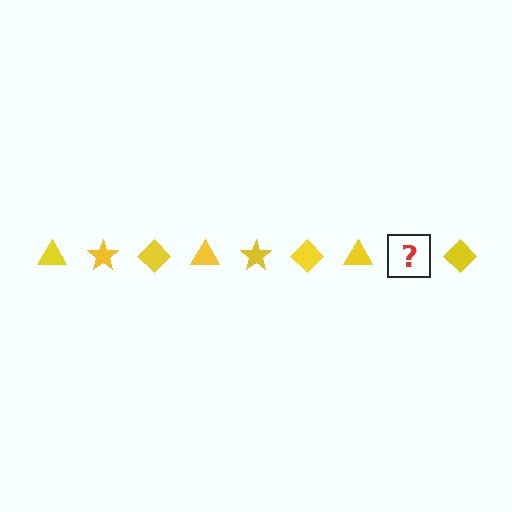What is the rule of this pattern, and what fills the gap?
The rule is that the pattern cycles through triangle, star, diamond shapes in yellow. The gap should be filled with a yellow star.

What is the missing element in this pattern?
The missing element is a yellow star.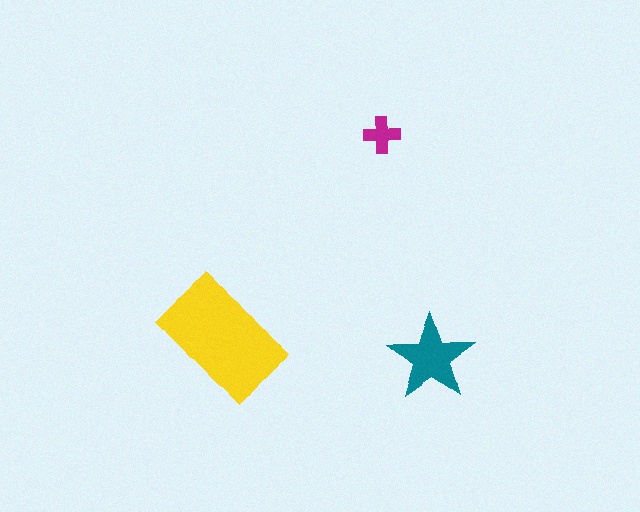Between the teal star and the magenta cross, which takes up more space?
The teal star.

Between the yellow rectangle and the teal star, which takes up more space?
The yellow rectangle.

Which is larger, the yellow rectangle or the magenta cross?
The yellow rectangle.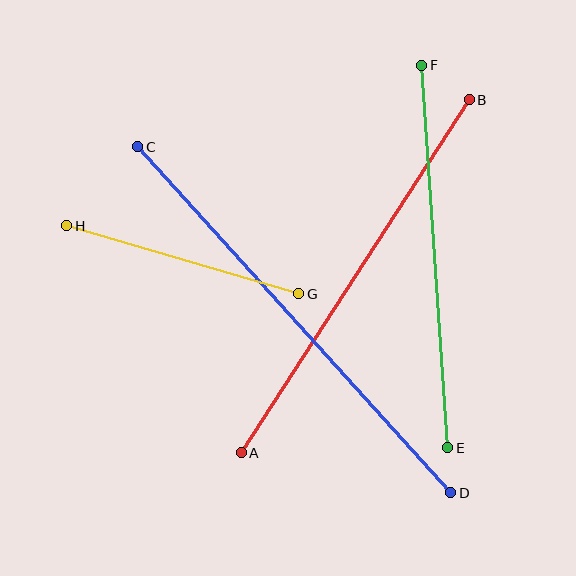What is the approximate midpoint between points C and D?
The midpoint is at approximately (294, 320) pixels.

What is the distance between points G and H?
The distance is approximately 242 pixels.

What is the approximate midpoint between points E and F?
The midpoint is at approximately (435, 257) pixels.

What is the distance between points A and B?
The distance is approximately 420 pixels.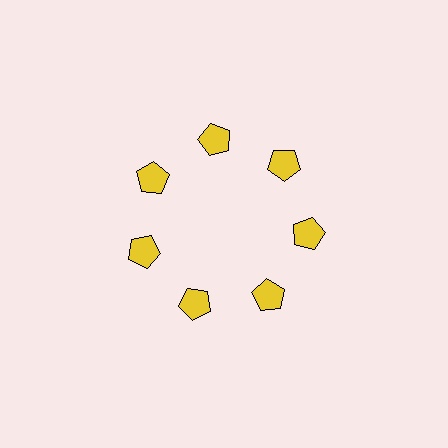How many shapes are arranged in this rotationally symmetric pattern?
There are 7 shapes, arranged in 7 groups of 1.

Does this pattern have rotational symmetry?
Yes, this pattern has 7-fold rotational symmetry. It looks the same after rotating 51 degrees around the center.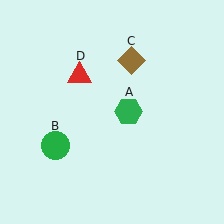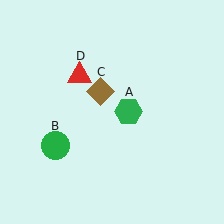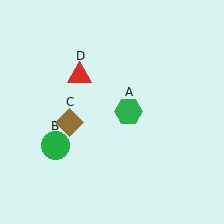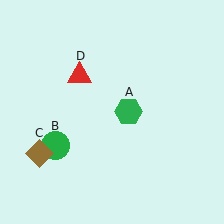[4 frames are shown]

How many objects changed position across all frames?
1 object changed position: brown diamond (object C).